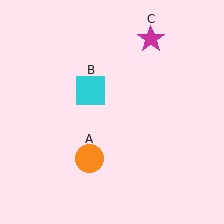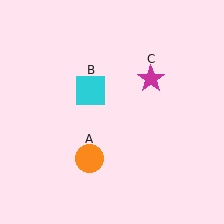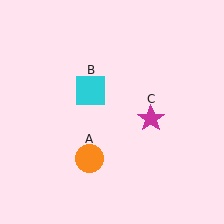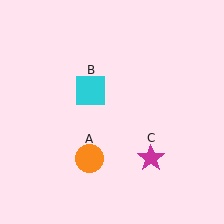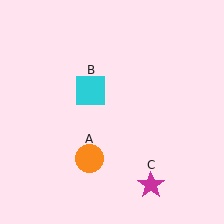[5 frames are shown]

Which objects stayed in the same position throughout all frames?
Orange circle (object A) and cyan square (object B) remained stationary.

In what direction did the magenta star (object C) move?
The magenta star (object C) moved down.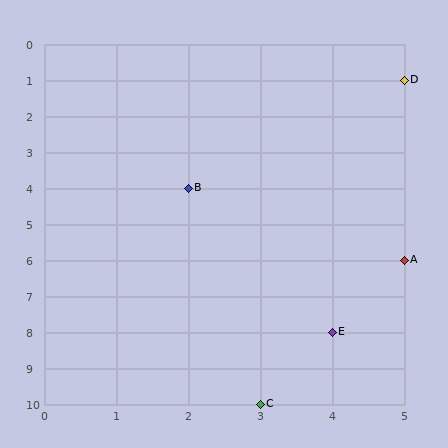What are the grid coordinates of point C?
Point C is at grid coordinates (3, 10).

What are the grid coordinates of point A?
Point A is at grid coordinates (5, 6).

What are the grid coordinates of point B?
Point B is at grid coordinates (2, 4).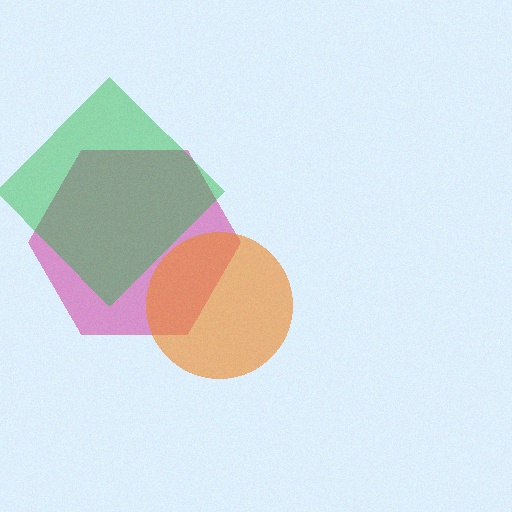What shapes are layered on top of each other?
The layered shapes are: a magenta hexagon, a green diamond, an orange circle.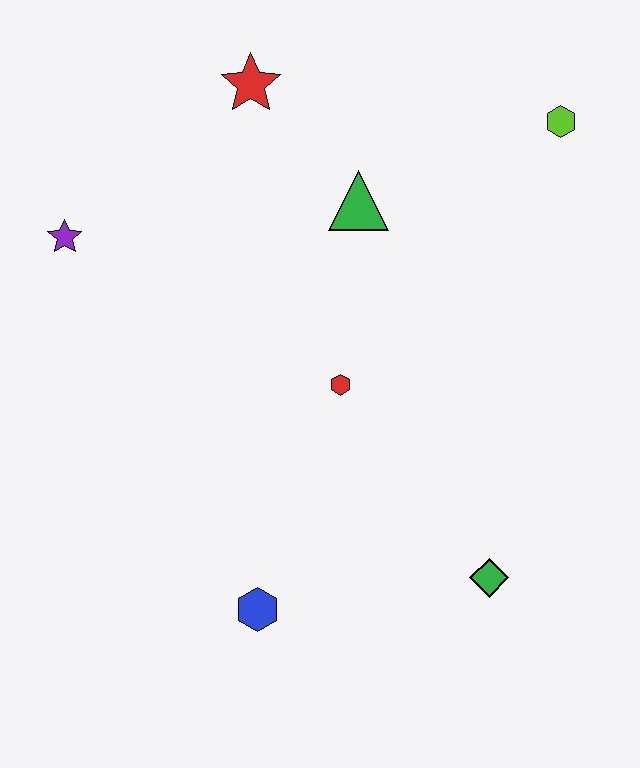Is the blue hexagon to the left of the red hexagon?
Yes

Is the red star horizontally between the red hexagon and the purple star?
Yes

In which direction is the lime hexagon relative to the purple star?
The lime hexagon is to the right of the purple star.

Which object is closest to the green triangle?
The red star is closest to the green triangle.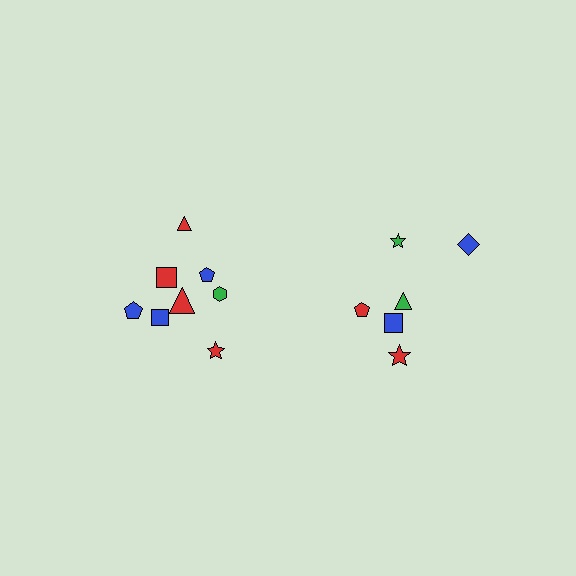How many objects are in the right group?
There are 6 objects.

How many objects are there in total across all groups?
There are 14 objects.